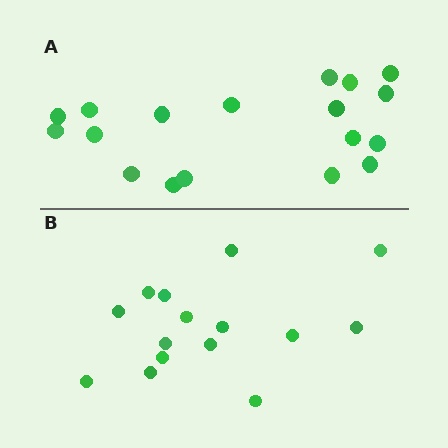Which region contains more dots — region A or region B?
Region A (the top region) has more dots.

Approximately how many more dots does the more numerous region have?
Region A has just a few more — roughly 2 or 3 more dots than region B.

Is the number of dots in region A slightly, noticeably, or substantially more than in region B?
Region A has only slightly more — the two regions are fairly close. The ratio is roughly 1.2 to 1.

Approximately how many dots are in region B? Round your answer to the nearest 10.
About 20 dots. (The exact count is 15, which rounds to 20.)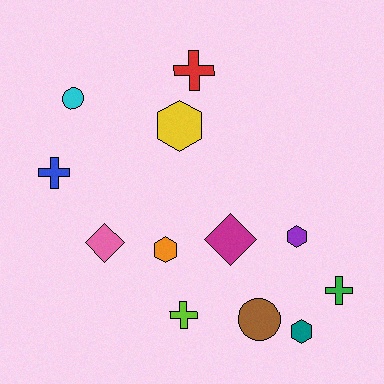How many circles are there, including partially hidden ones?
There are 2 circles.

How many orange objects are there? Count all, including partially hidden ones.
There is 1 orange object.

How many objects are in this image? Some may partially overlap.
There are 12 objects.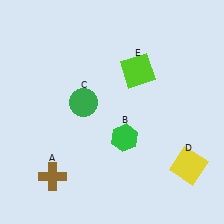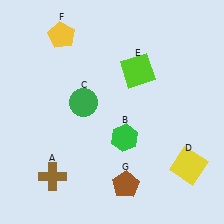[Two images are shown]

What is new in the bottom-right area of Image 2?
A brown pentagon (G) was added in the bottom-right area of Image 2.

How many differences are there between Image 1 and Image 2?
There are 2 differences between the two images.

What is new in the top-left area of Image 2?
A yellow pentagon (F) was added in the top-left area of Image 2.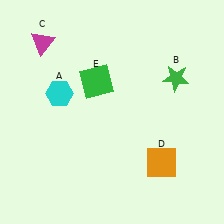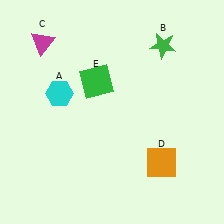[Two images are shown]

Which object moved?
The green star (B) moved up.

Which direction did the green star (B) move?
The green star (B) moved up.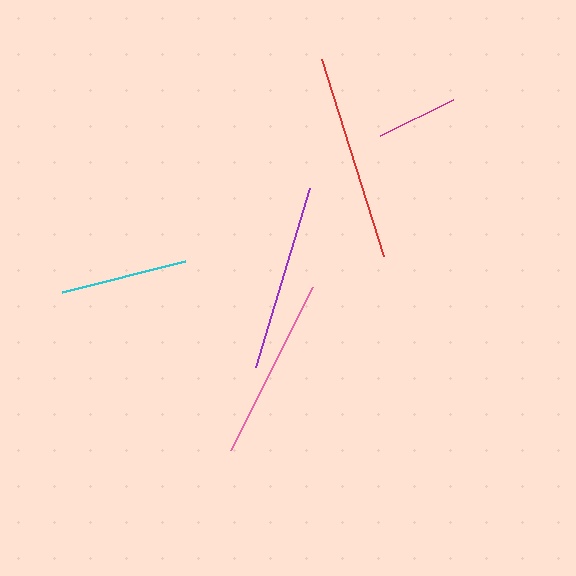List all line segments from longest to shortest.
From longest to shortest: red, purple, pink, cyan, magenta.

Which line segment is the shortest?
The magenta line is the shortest at approximately 81 pixels.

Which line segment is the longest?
The red line is the longest at approximately 206 pixels.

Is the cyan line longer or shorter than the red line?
The red line is longer than the cyan line.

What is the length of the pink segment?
The pink segment is approximately 183 pixels long.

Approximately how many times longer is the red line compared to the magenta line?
The red line is approximately 2.5 times the length of the magenta line.